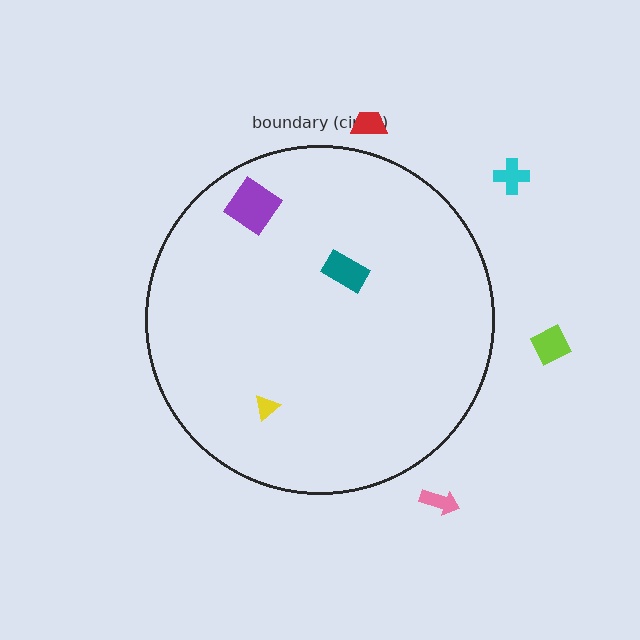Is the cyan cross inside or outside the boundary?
Outside.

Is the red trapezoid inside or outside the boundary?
Outside.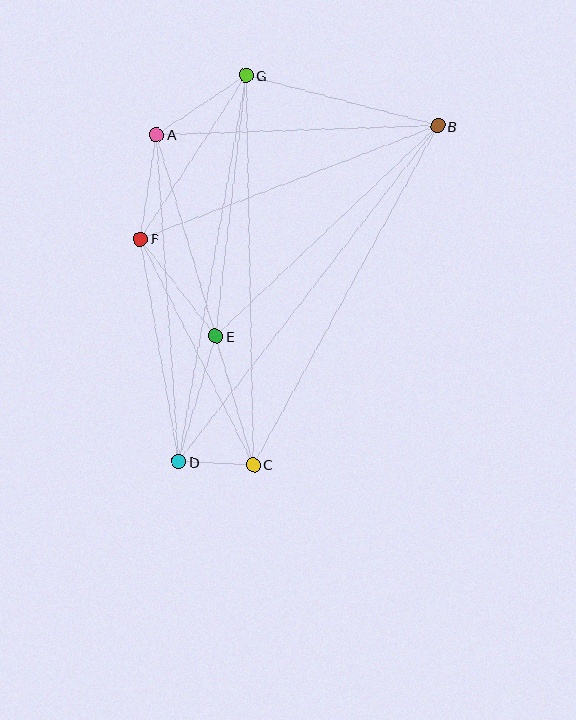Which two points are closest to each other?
Points C and D are closest to each other.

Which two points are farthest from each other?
Points B and D are farthest from each other.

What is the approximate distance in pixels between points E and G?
The distance between E and G is approximately 262 pixels.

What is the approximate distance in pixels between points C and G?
The distance between C and G is approximately 389 pixels.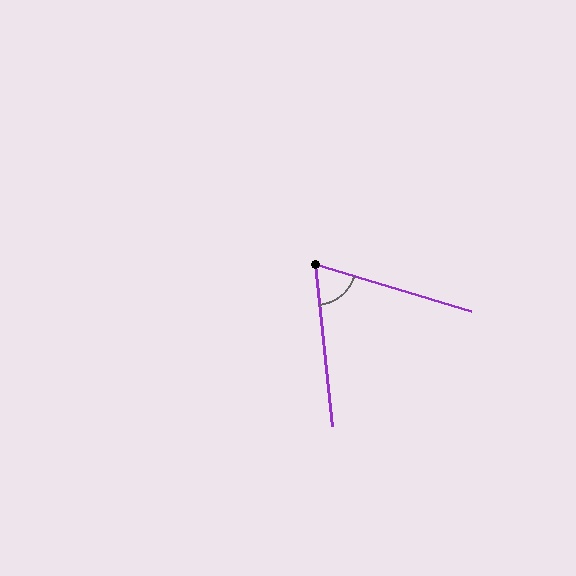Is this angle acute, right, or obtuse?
It is acute.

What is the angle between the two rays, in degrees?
Approximately 67 degrees.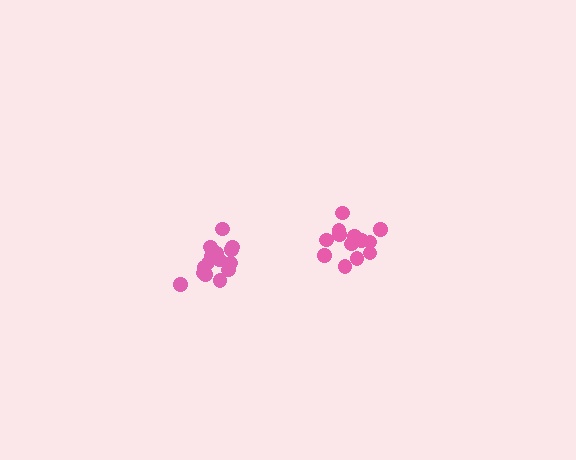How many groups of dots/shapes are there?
There are 2 groups.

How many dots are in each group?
Group 1: 13 dots, Group 2: 15 dots (28 total).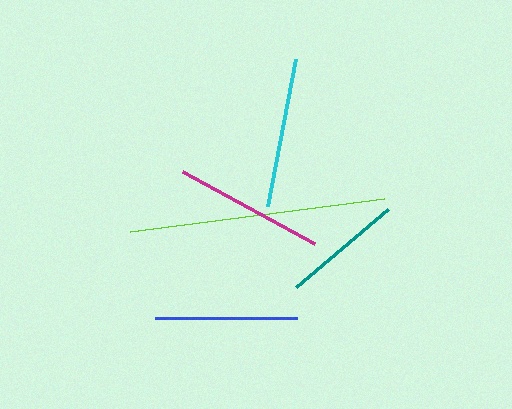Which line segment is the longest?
The lime line is the longest at approximately 257 pixels.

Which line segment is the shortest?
The teal line is the shortest at approximately 120 pixels.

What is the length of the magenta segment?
The magenta segment is approximately 151 pixels long.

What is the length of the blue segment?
The blue segment is approximately 141 pixels long.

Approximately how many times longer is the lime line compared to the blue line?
The lime line is approximately 1.8 times the length of the blue line.